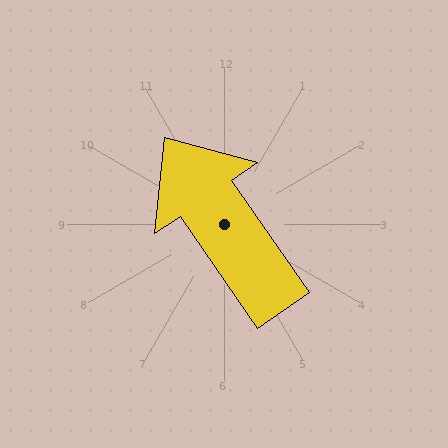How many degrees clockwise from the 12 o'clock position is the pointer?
Approximately 325 degrees.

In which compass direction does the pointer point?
Northwest.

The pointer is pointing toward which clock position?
Roughly 11 o'clock.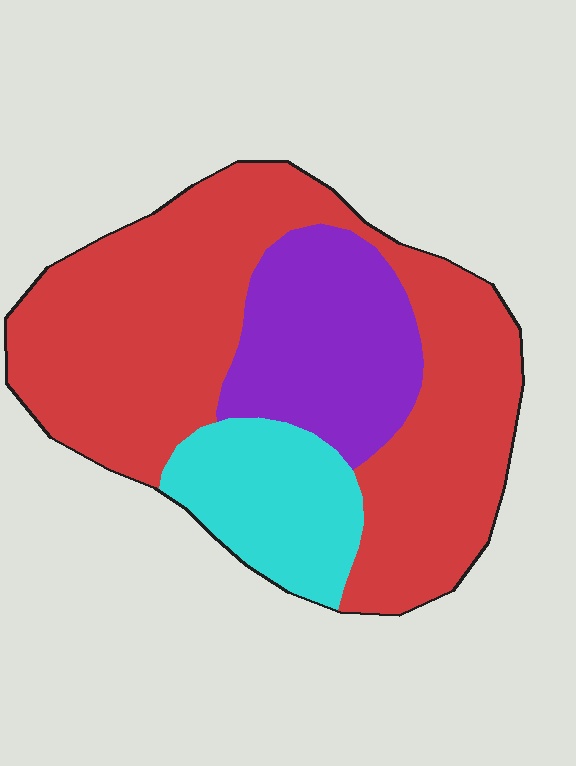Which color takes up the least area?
Cyan, at roughly 15%.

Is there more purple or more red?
Red.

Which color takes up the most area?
Red, at roughly 60%.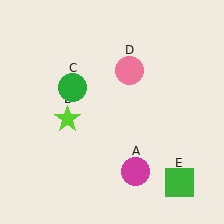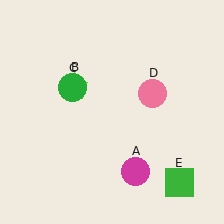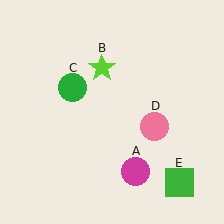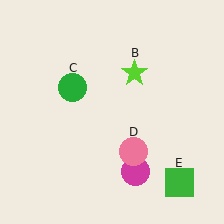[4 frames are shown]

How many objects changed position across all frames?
2 objects changed position: lime star (object B), pink circle (object D).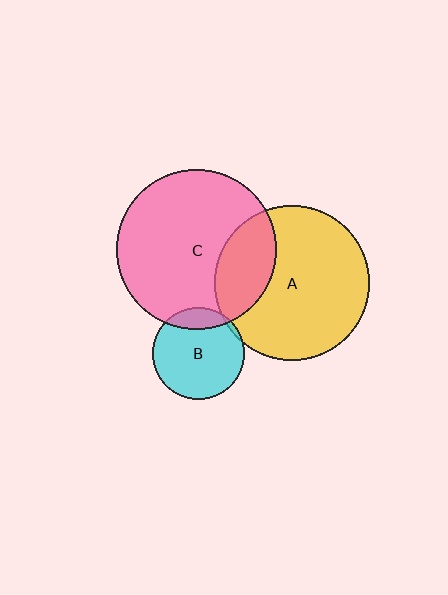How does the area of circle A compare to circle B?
Approximately 2.8 times.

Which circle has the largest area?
Circle C (pink).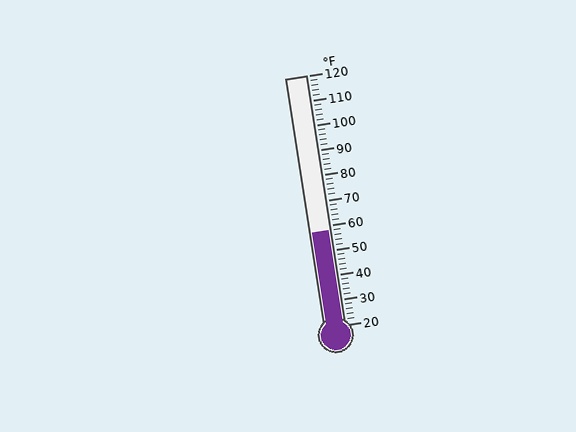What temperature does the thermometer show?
The thermometer shows approximately 58°F.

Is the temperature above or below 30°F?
The temperature is above 30°F.